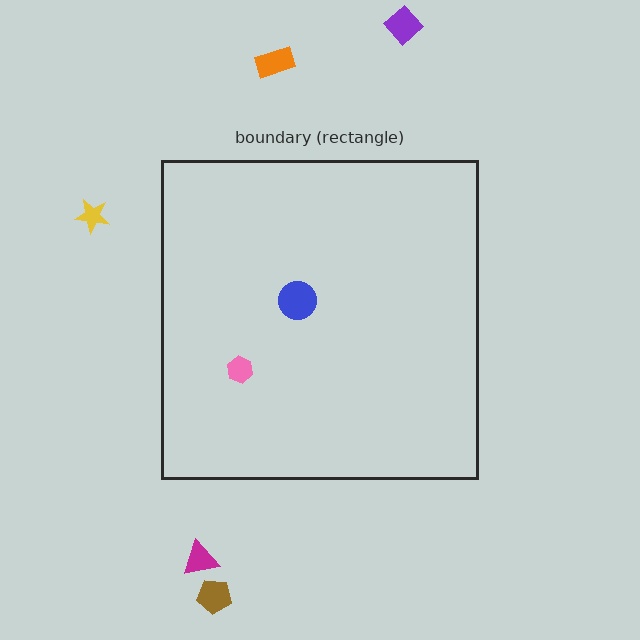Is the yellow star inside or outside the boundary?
Outside.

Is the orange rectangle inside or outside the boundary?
Outside.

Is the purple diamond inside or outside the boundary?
Outside.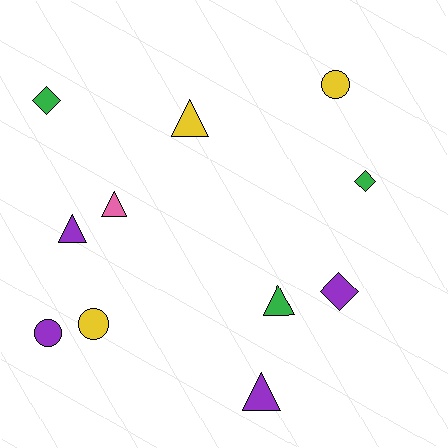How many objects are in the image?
There are 11 objects.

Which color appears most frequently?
Purple, with 4 objects.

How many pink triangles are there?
There is 1 pink triangle.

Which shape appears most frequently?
Triangle, with 5 objects.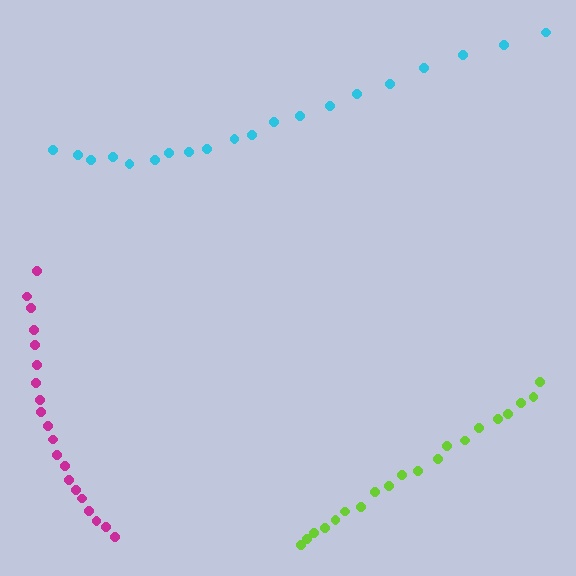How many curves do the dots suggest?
There are 3 distinct paths.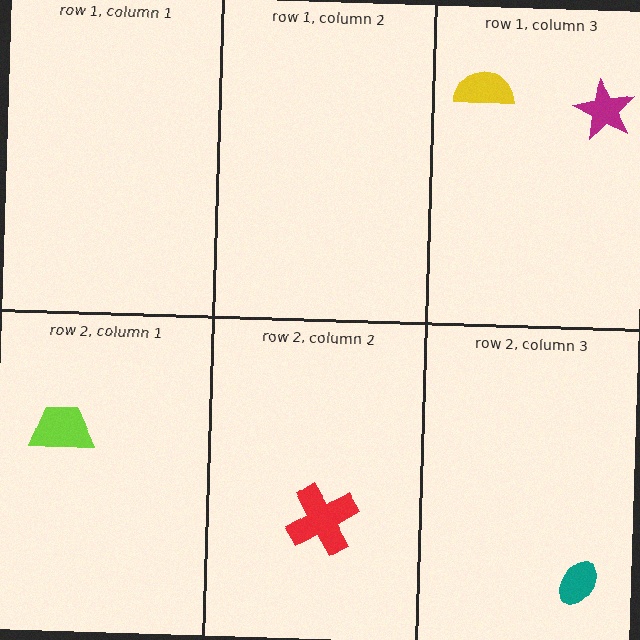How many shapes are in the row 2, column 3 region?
1.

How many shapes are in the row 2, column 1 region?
1.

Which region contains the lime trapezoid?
The row 2, column 1 region.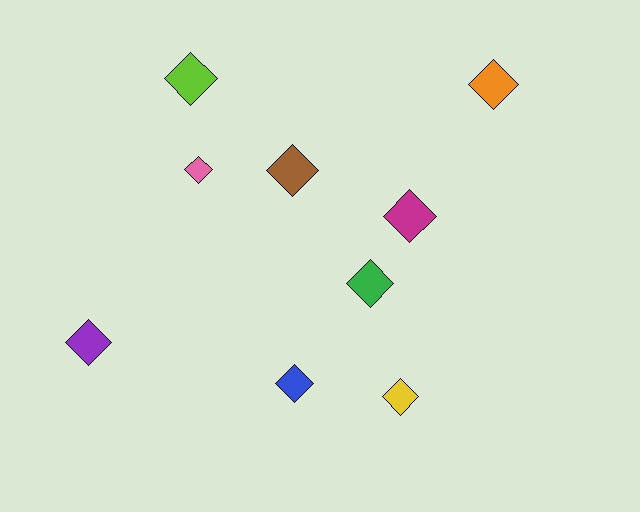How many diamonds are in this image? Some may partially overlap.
There are 9 diamonds.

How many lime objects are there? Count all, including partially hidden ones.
There is 1 lime object.